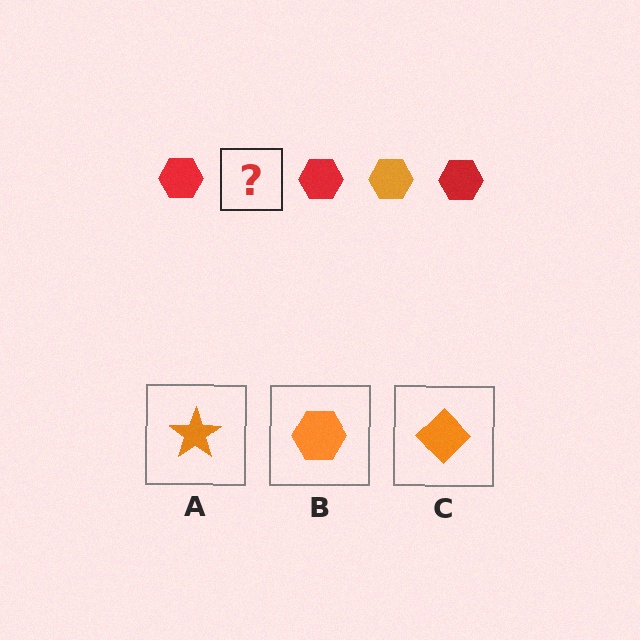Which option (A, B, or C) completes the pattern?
B.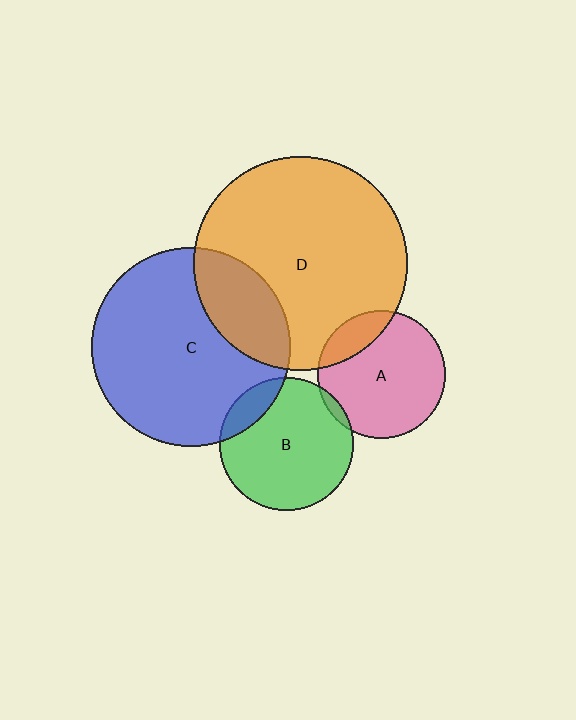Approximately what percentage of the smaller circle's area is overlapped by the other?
Approximately 25%.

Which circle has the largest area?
Circle D (orange).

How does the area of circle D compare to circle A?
Approximately 2.8 times.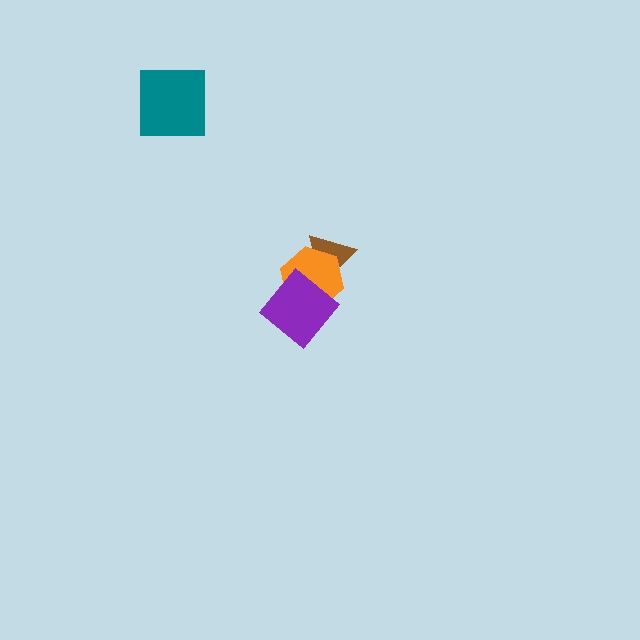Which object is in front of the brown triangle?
The orange hexagon is in front of the brown triangle.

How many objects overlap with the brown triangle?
1 object overlaps with the brown triangle.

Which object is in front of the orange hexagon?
The purple diamond is in front of the orange hexagon.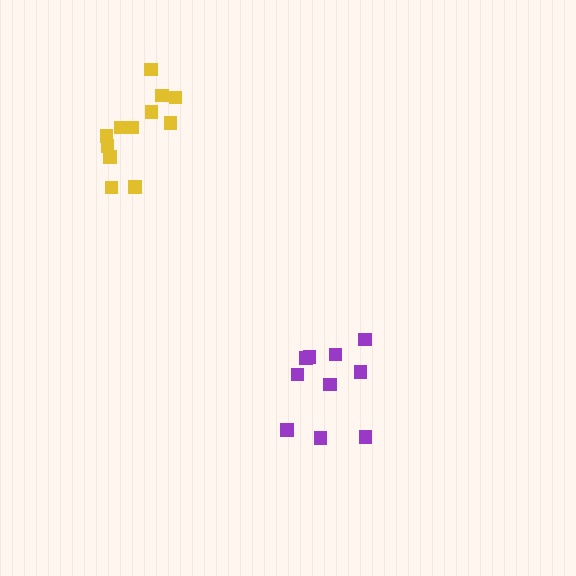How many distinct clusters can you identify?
There are 2 distinct clusters.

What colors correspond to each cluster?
The clusters are colored: purple, yellow.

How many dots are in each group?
Group 1: 10 dots, Group 2: 12 dots (22 total).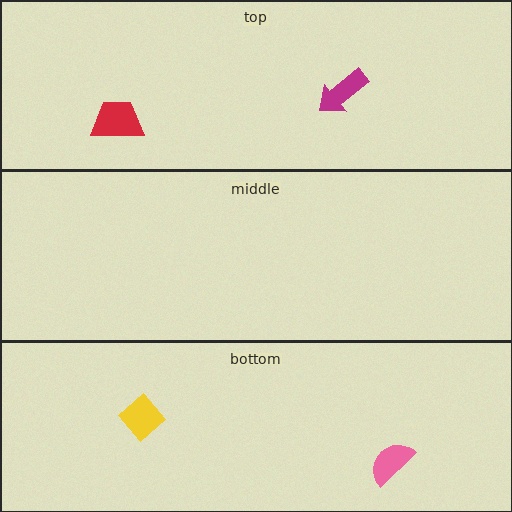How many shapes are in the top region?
2.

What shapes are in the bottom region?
The yellow diamond, the pink semicircle.